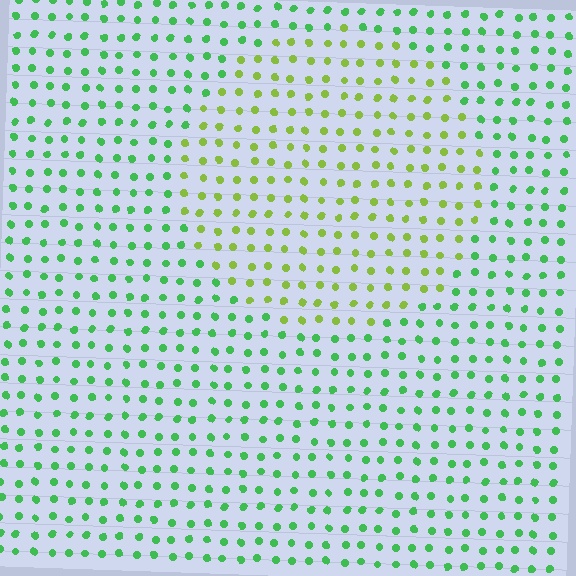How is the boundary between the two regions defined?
The boundary is defined purely by a slight shift in hue (about 44 degrees). Spacing, size, and orientation are identical on both sides.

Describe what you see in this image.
The image is filled with small green elements in a uniform arrangement. A circle-shaped region is visible where the elements are tinted to a slightly different hue, forming a subtle color boundary.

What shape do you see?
I see a circle.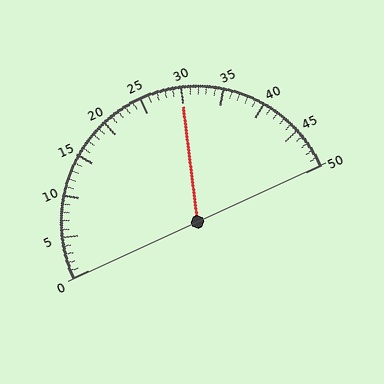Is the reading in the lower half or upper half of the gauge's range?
The reading is in the upper half of the range (0 to 50).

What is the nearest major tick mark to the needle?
The nearest major tick mark is 30.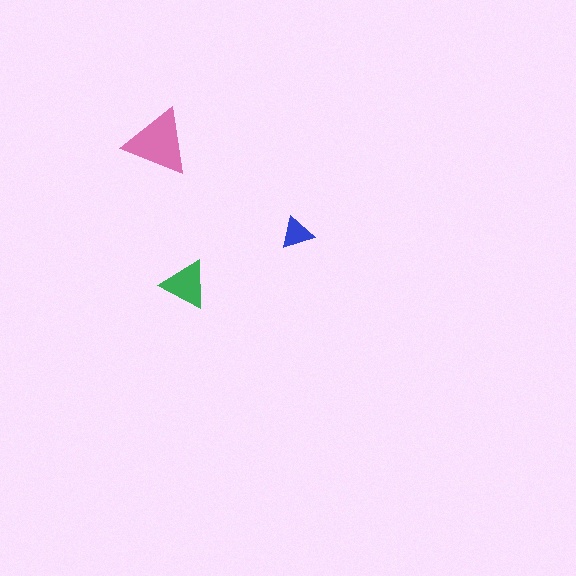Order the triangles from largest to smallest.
the pink one, the green one, the blue one.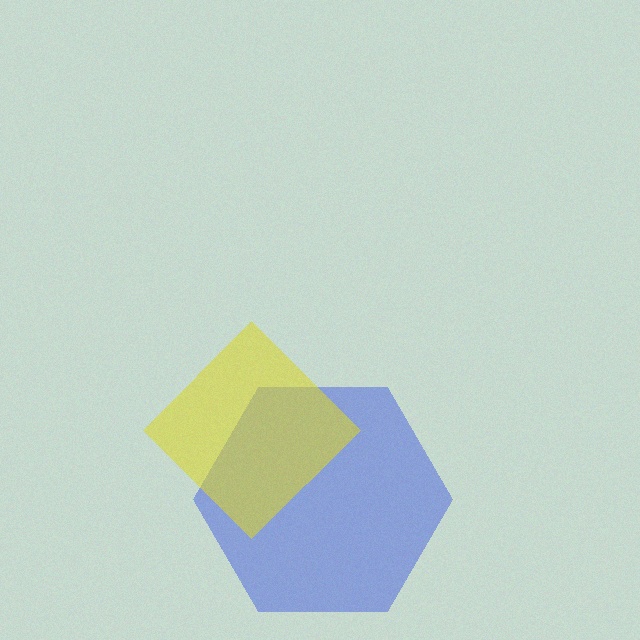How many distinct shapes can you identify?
There are 2 distinct shapes: a blue hexagon, a yellow diamond.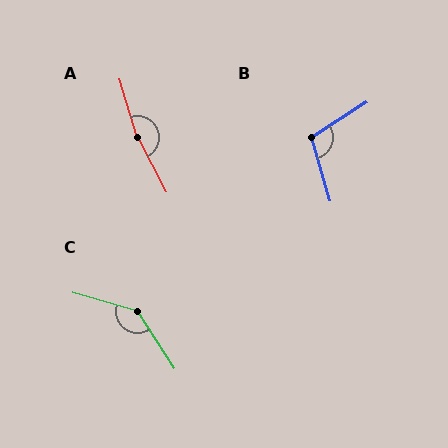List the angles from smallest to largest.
B (106°), C (138°), A (169°).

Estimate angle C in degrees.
Approximately 138 degrees.